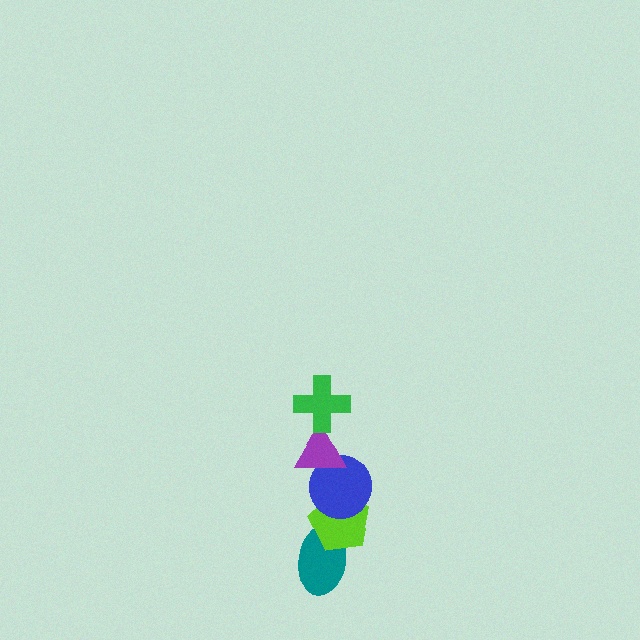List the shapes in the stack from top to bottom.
From top to bottom: the green cross, the purple triangle, the blue circle, the lime pentagon, the teal ellipse.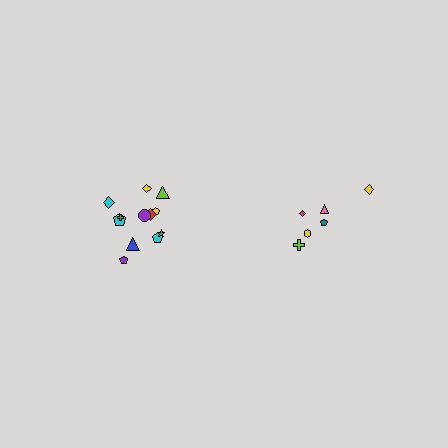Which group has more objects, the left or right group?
The left group.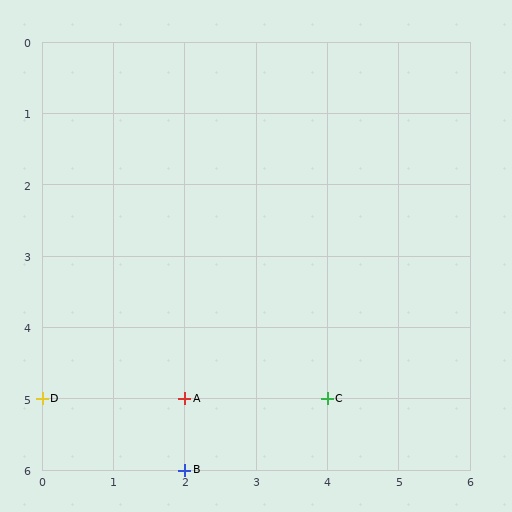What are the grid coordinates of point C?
Point C is at grid coordinates (4, 5).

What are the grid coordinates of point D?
Point D is at grid coordinates (0, 5).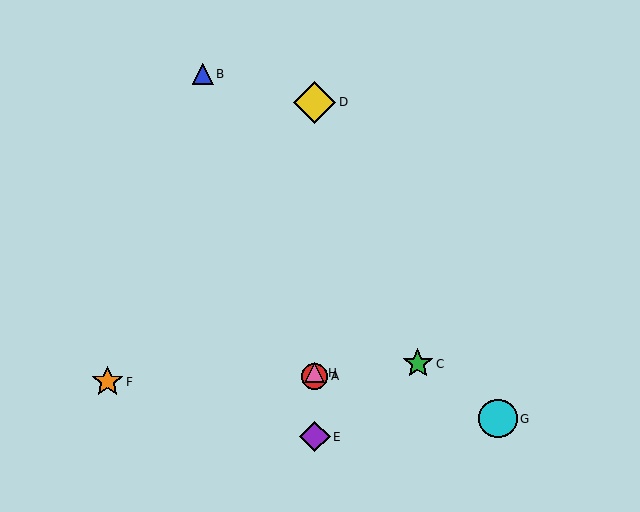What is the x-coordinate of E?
Object E is at x≈315.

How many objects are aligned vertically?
4 objects (A, D, E, H) are aligned vertically.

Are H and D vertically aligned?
Yes, both are at x≈315.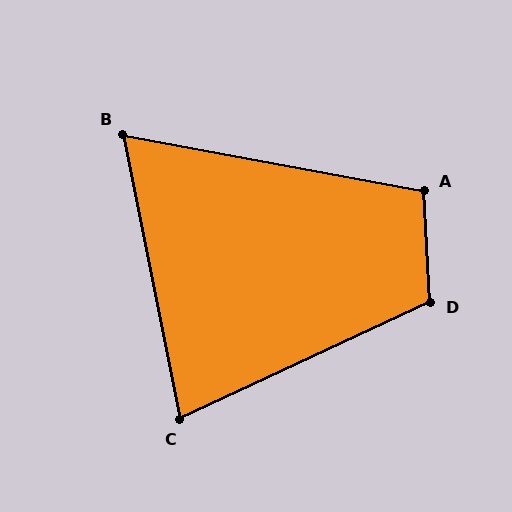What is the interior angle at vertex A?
Approximately 104 degrees (obtuse).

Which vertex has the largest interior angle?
D, at approximately 112 degrees.